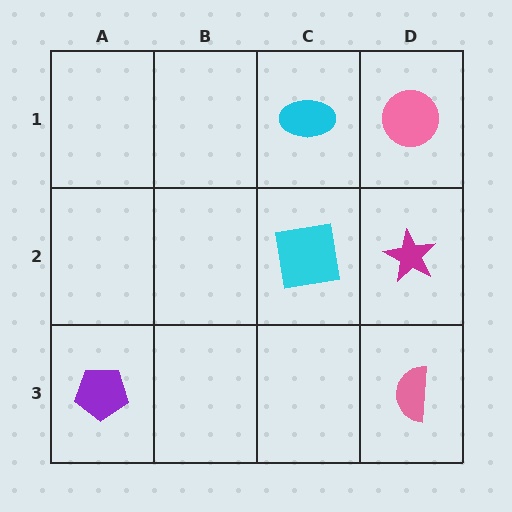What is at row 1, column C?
A cyan ellipse.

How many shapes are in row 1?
2 shapes.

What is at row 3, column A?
A purple pentagon.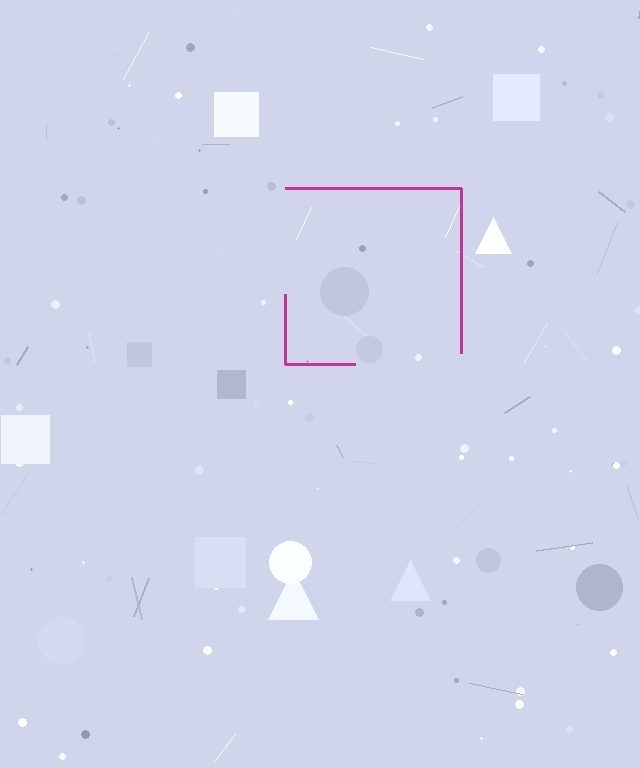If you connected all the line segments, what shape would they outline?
They would outline a square.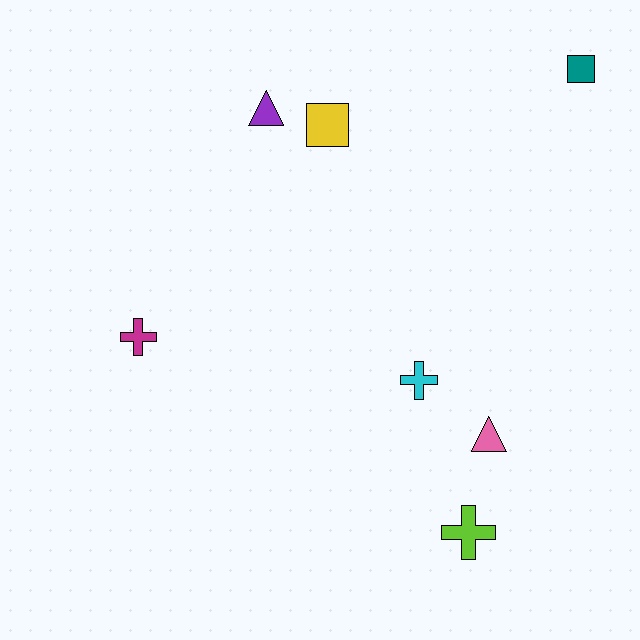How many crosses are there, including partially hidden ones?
There are 3 crosses.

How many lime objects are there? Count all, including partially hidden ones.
There is 1 lime object.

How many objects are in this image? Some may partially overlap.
There are 7 objects.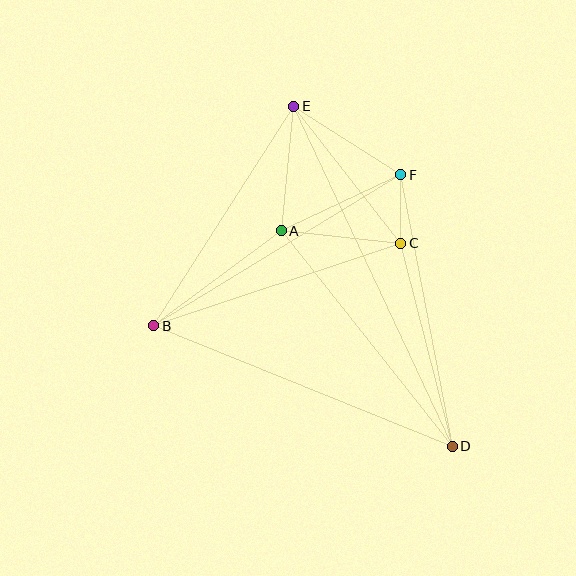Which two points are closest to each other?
Points C and F are closest to each other.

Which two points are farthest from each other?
Points D and E are farthest from each other.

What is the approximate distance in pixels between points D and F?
The distance between D and F is approximately 277 pixels.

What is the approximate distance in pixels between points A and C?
The distance between A and C is approximately 120 pixels.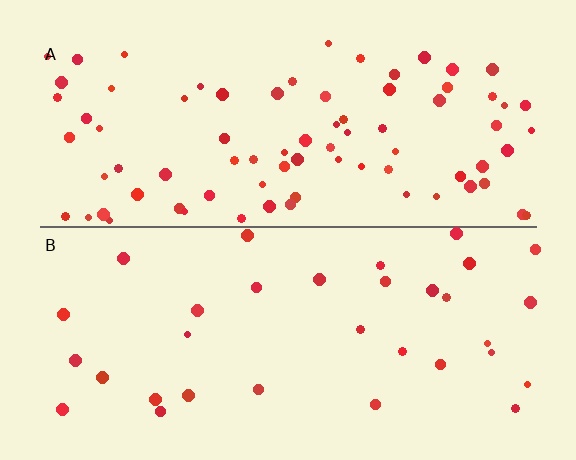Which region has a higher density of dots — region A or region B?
A (the top).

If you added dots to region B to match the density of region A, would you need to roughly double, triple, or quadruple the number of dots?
Approximately double.